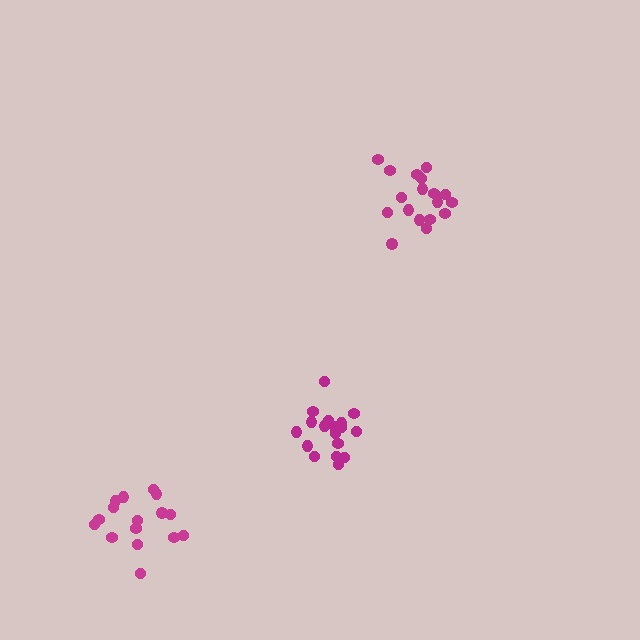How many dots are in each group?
Group 1: 18 dots, Group 2: 18 dots, Group 3: 16 dots (52 total).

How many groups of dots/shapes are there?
There are 3 groups.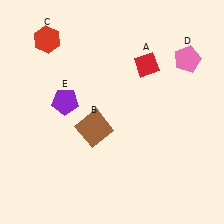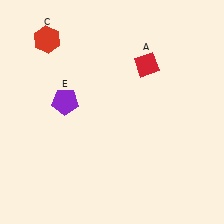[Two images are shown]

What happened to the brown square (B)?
The brown square (B) was removed in Image 2. It was in the bottom-left area of Image 1.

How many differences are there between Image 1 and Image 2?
There are 2 differences between the two images.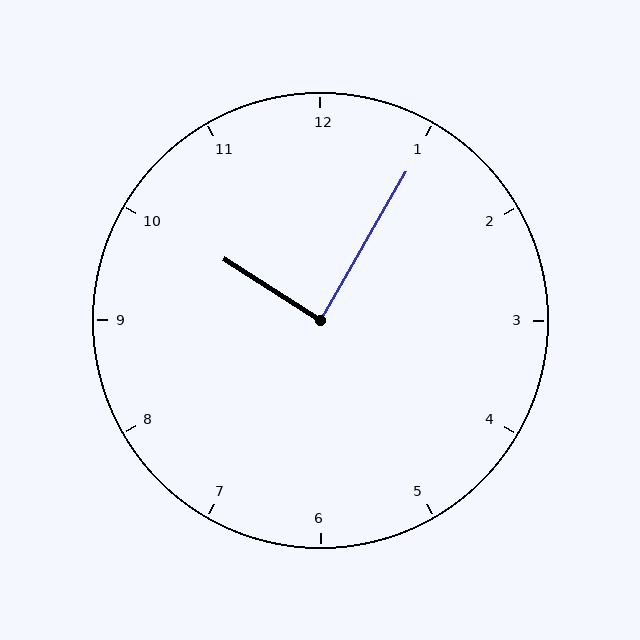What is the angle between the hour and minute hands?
Approximately 88 degrees.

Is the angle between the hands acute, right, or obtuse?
It is right.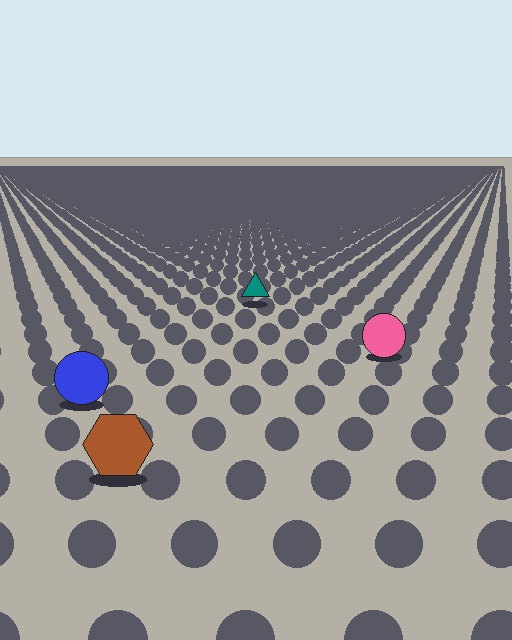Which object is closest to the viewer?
The brown hexagon is closest. The texture marks near it are larger and more spread out.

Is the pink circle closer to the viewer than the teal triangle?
Yes. The pink circle is closer — you can tell from the texture gradient: the ground texture is coarser near it.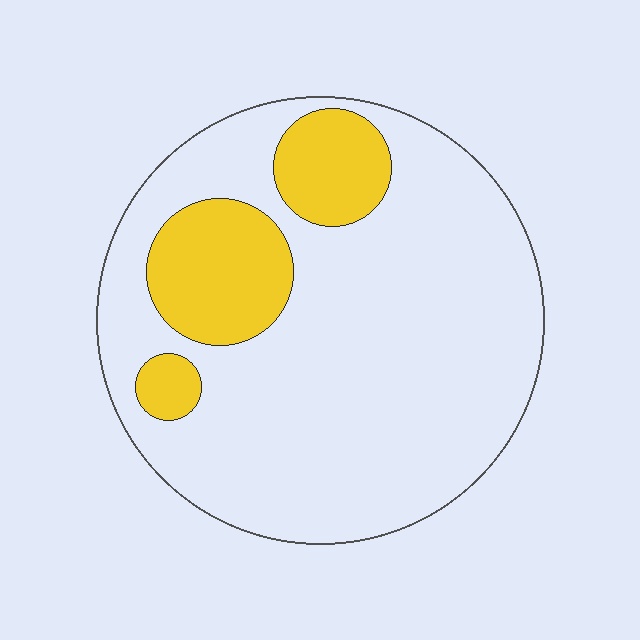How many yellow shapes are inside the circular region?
3.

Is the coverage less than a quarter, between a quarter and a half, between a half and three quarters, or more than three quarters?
Less than a quarter.